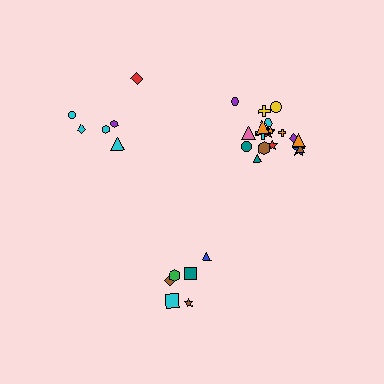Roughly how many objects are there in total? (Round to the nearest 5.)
Roughly 30 objects in total.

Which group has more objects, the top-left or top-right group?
The top-right group.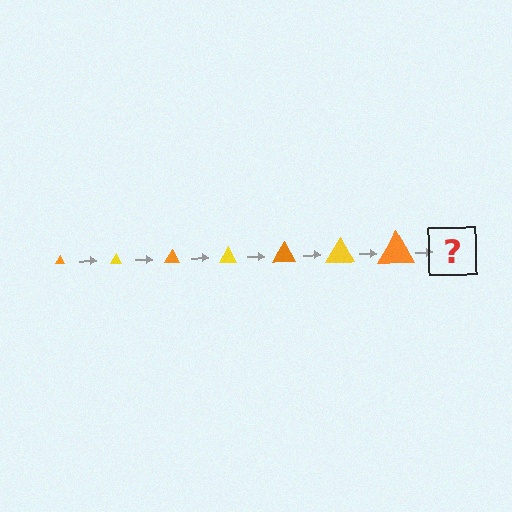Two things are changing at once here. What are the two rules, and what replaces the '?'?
The two rules are that the triangle grows larger each step and the color cycles through orange and yellow. The '?' should be a yellow triangle, larger than the previous one.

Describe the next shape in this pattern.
It should be a yellow triangle, larger than the previous one.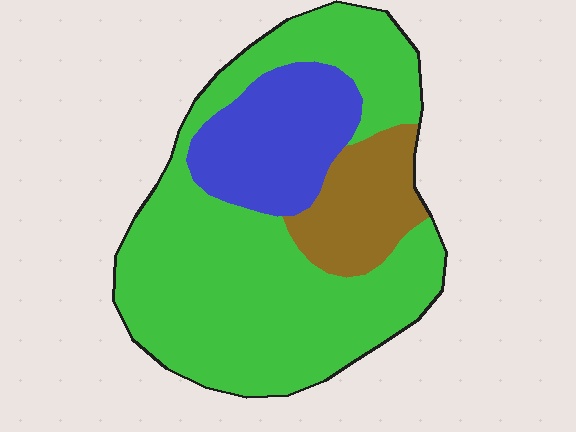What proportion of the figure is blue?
Blue takes up about one fifth (1/5) of the figure.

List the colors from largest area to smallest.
From largest to smallest: green, blue, brown.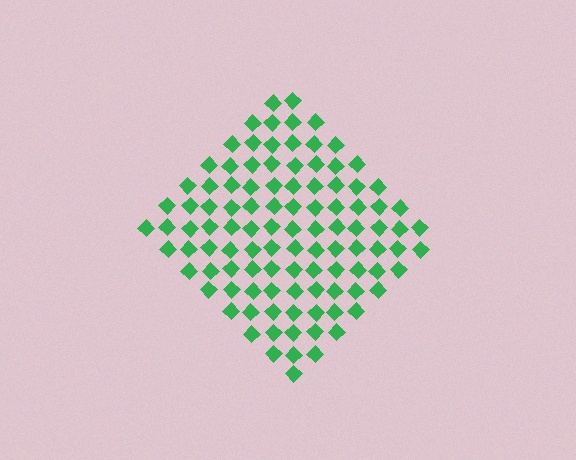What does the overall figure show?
The overall figure shows a diamond.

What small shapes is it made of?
It is made of small diamonds.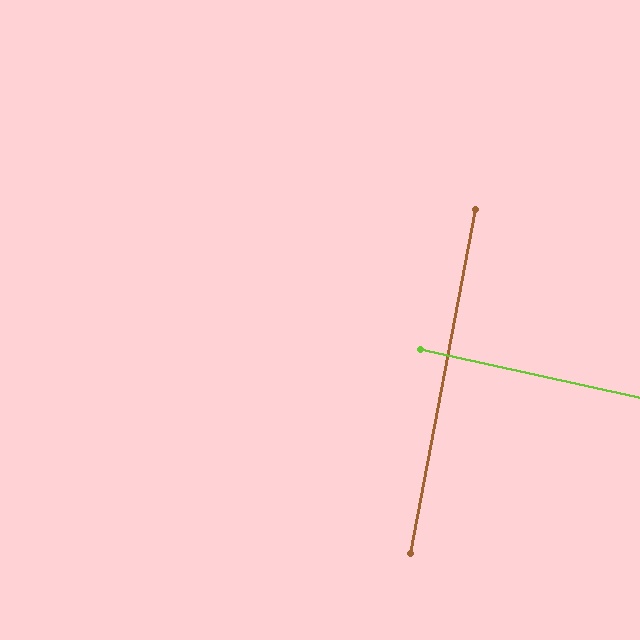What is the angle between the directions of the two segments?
Approximately 88 degrees.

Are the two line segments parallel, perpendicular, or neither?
Perpendicular — they meet at approximately 88°.